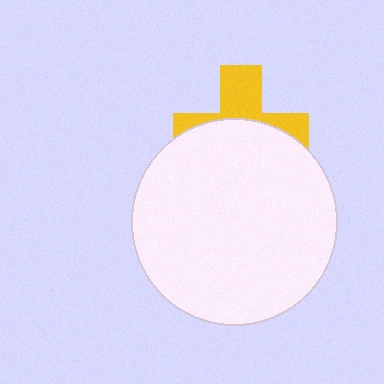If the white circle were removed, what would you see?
You would see the complete yellow cross.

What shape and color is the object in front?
The object in front is a white circle.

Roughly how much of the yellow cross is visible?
A small part of it is visible (roughly 40%).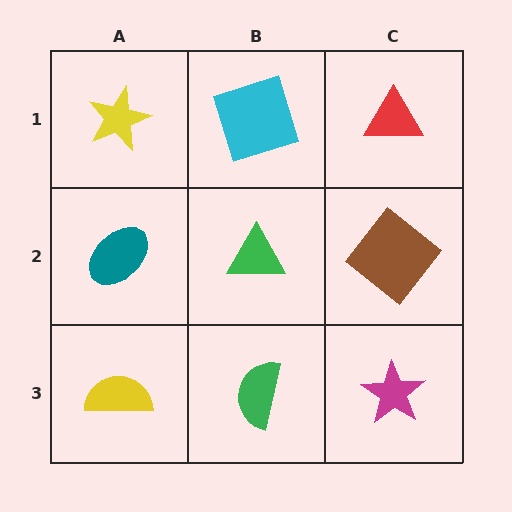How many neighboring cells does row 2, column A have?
3.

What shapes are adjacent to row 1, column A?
A teal ellipse (row 2, column A), a cyan square (row 1, column B).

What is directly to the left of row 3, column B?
A yellow semicircle.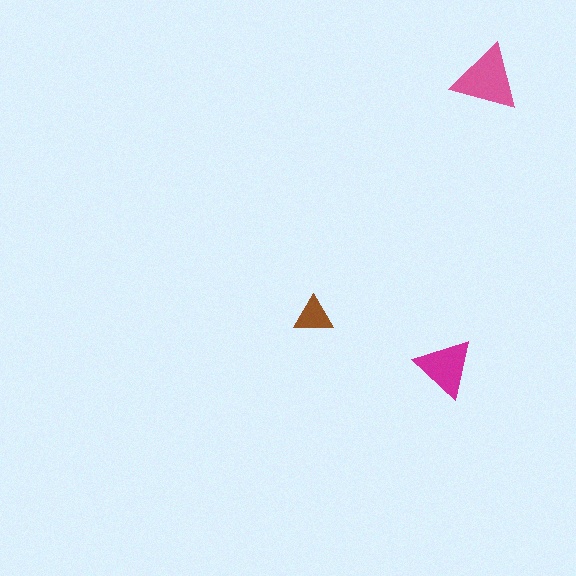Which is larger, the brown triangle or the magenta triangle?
The magenta one.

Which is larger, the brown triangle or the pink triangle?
The pink one.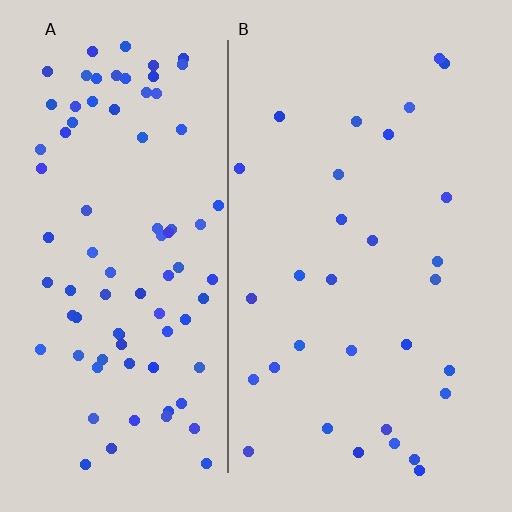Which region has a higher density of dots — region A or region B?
A (the left).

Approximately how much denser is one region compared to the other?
Approximately 2.8× — region A over region B.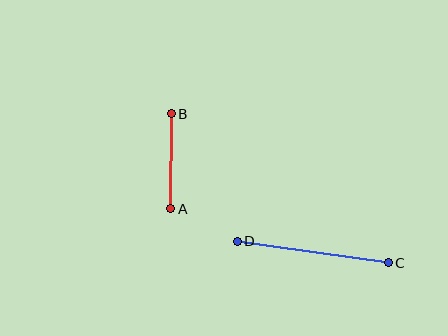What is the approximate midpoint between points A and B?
The midpoint is at approximately (171, 161) pixels.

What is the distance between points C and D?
The distance is approximately 153 pixels.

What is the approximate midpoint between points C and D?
The midpoint is at approximately (313, 252) pixels.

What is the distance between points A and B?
The distance is approximately 95 pixels.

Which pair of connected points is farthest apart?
Points C and D are farthest apart.